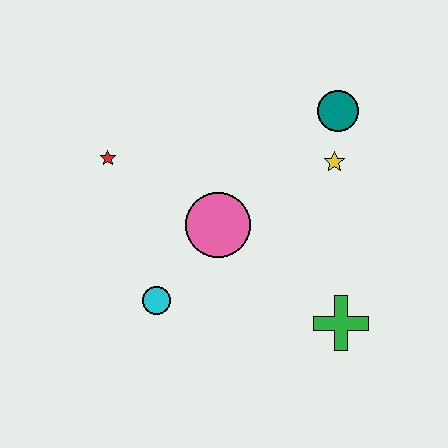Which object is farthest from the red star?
The green cross is farthest from the red star.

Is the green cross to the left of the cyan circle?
No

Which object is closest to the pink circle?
The cyan circle is closest to the pink circle.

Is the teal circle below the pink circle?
No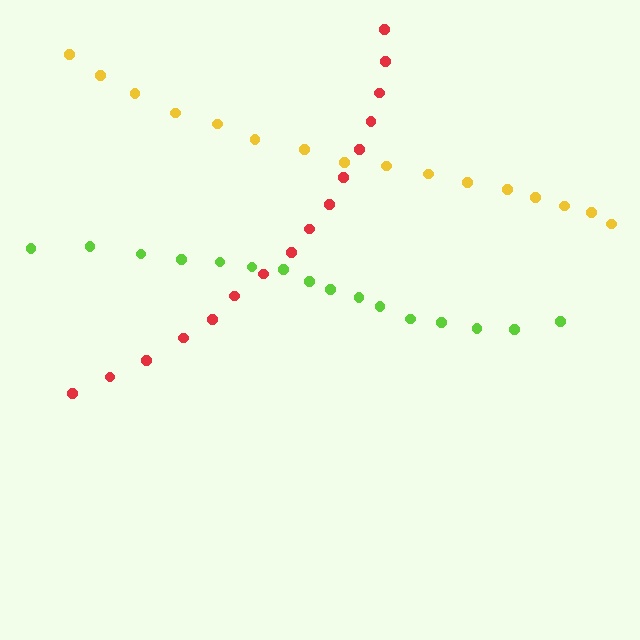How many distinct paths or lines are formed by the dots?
There are 3 distinct paths.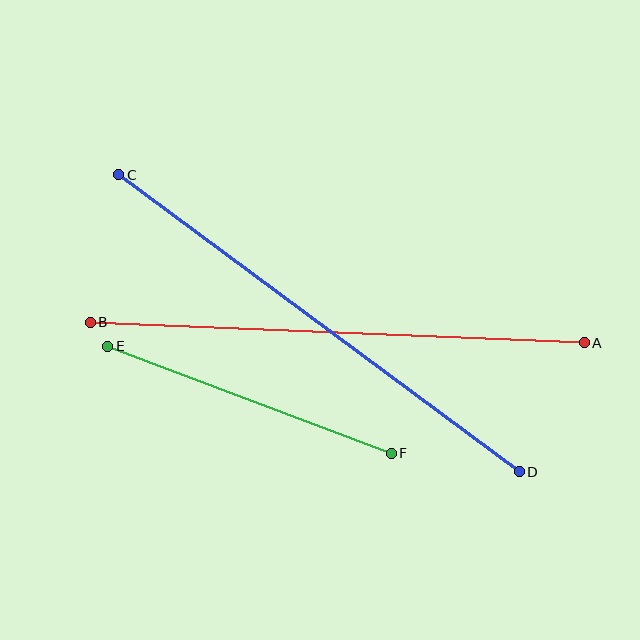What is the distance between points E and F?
The distance is approximately 303 pixels.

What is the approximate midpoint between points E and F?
The midpoint is at approximately (250, 400) pixels.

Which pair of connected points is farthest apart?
Points C and D are farthest apart.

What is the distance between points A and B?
The distance is approximately 495 pixels.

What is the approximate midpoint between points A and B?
The midpoint is at approximately (337, 333) pixels.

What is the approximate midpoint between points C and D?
The midpoint is at approximately (319, 323) pixels.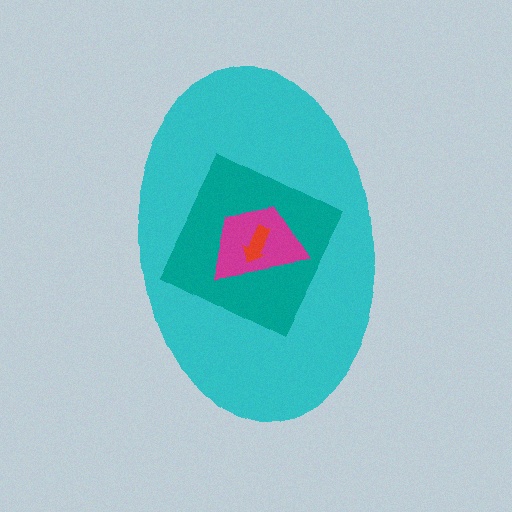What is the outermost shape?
The cyan ellipse.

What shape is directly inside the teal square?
The magenta trapezoid.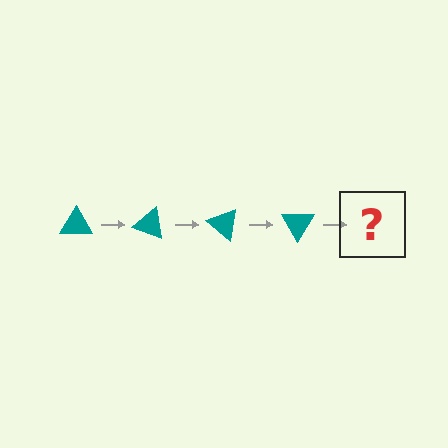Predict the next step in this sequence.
The next step is a teal triangle rotated 80 degrees.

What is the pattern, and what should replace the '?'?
The pattern is that the triangle rotates 20 degrees each step. The '?' should be a teal triangle rotated 80 degrees.